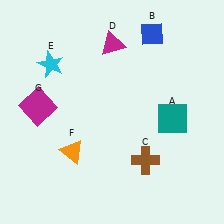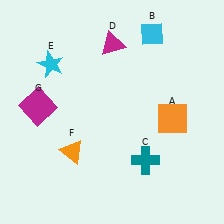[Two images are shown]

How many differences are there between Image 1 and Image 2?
There are 3 differences between the two images.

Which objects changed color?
A changed from teal to orange. B changed from blue to cyan. C changed from brown to teal.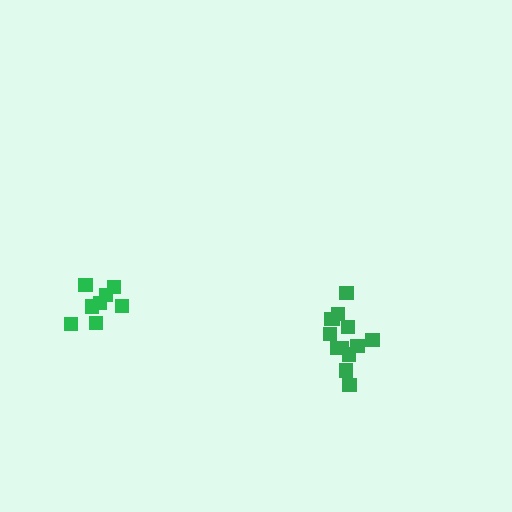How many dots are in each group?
Group 1: 13 dots, Group 2: 8 dots (21 total).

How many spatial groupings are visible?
There are 2 spatial groupings.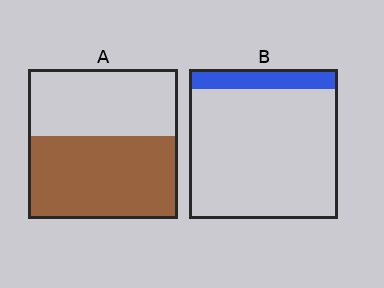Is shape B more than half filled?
No.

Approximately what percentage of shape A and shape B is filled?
A is approximately 55% and B is approximately 15%.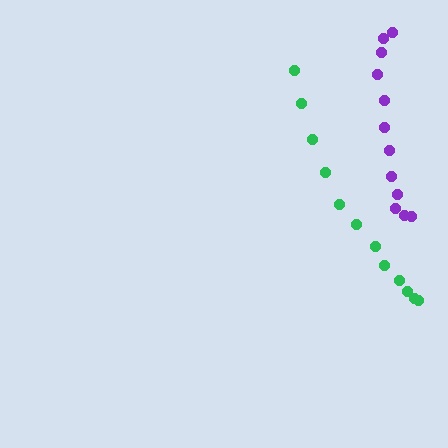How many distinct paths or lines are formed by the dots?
There are 2 distinct paths.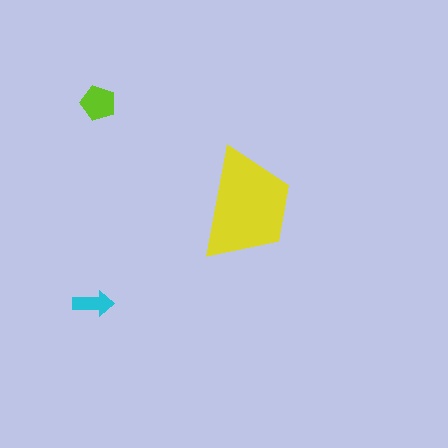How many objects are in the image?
There are 3 objects in the image.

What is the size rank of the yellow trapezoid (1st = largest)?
1st.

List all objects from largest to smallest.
The yellow trapezoid, the lime pentagon, the cyan arrow.